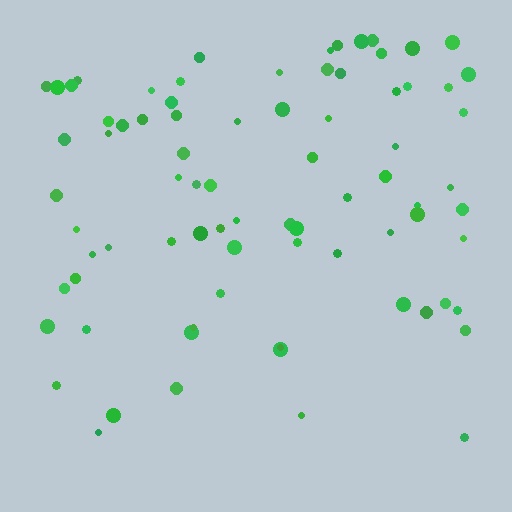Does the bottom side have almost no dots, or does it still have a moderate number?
Still a moderate number, just noticeably fewer than the top.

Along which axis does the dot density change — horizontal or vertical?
Vertical.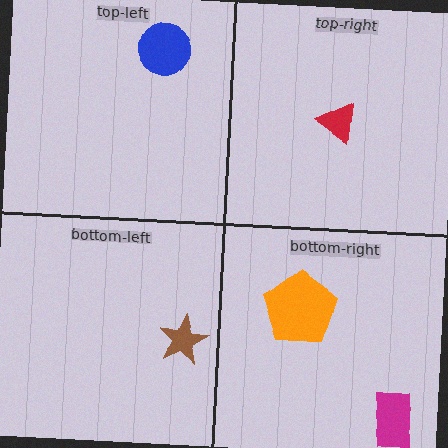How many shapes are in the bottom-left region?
1.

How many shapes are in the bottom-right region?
2.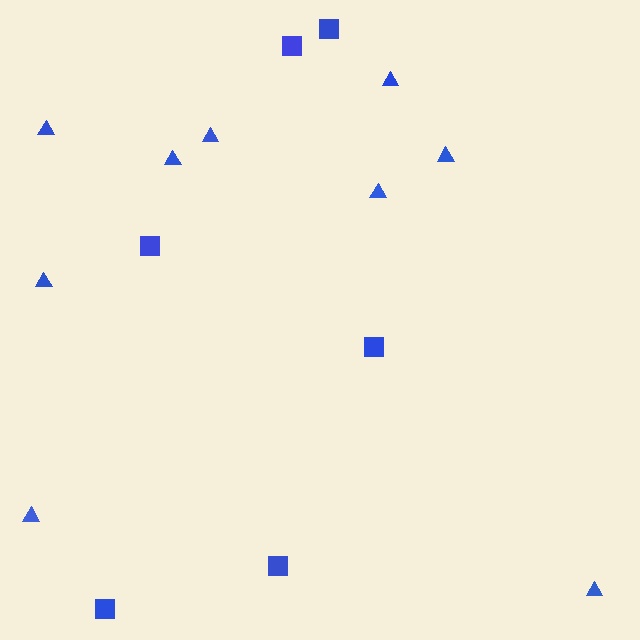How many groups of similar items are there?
There are 2 groups: one group of squares (6) and one group of triangles (9).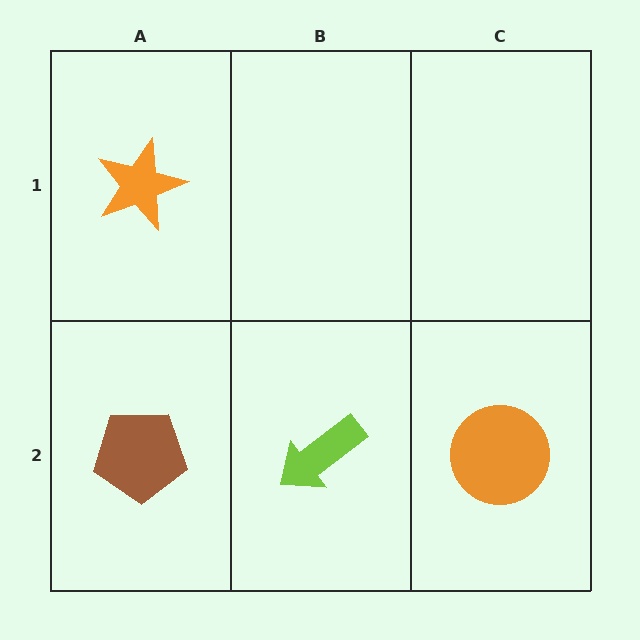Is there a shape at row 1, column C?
No, that cell is empty.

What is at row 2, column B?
A lime arrow.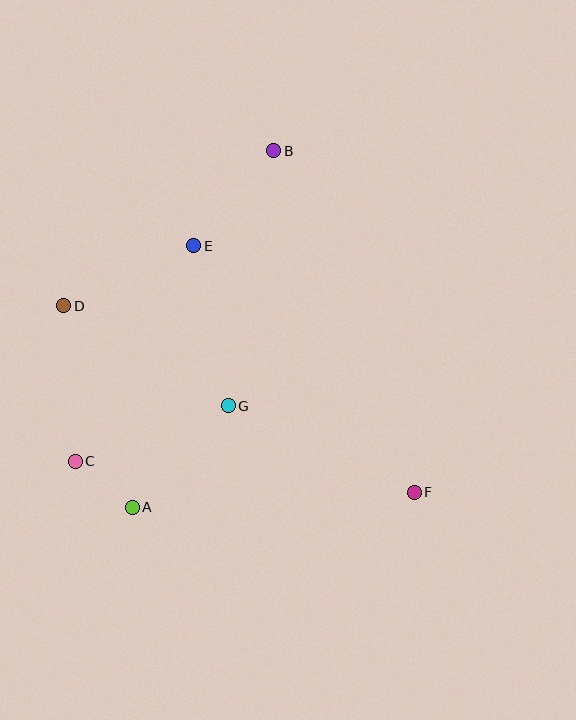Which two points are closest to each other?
Points A and C are closest to each other.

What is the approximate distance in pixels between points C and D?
The distance between C and D is approximately 156 pixels.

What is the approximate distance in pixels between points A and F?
The distance between A and F is approximately 282 pixels.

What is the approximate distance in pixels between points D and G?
The distance between D and G is approximately 192 pixels.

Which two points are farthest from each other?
Points D and F are farthest from each other.